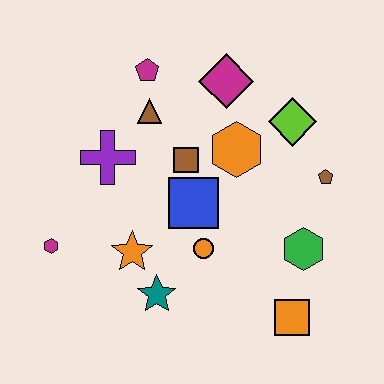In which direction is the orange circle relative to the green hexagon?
The orange circle is to the left of the green hexagon.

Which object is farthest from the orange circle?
The magenta pentagon is farthest from the orange circle.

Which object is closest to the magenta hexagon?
The orange star is closest to the magenta hexagon.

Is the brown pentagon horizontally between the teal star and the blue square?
No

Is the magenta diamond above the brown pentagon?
Yes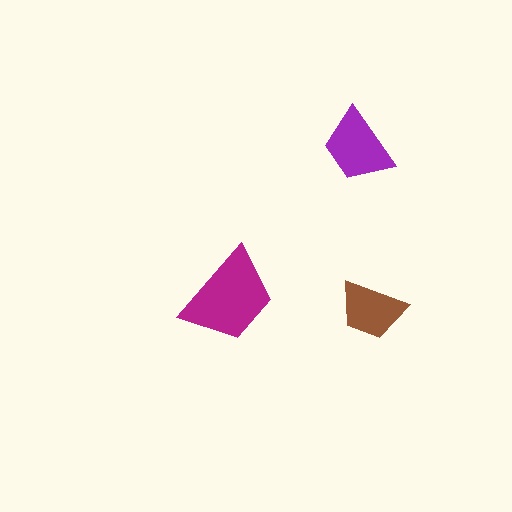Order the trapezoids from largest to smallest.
the magenta one, the purple one, the brown one.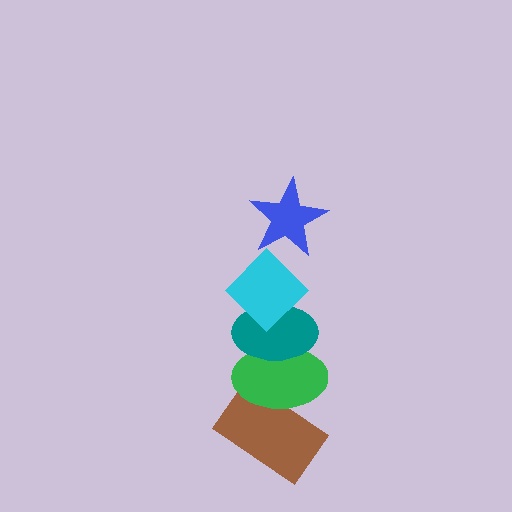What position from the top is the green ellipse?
The green ellipse is 4th from the top.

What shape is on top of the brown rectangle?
The green ellipse is on top of the brown rectangle.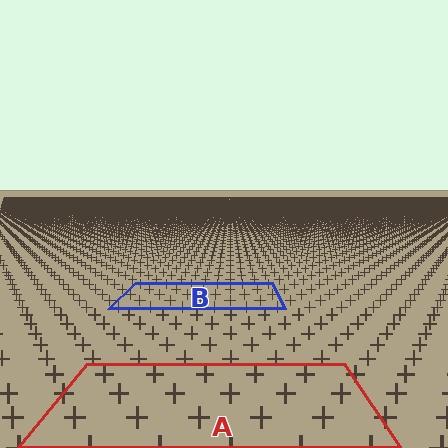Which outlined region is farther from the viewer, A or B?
Region B is farther from the viewer — the texture elements inside it appear smaller and more densely packed.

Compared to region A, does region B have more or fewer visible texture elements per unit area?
Region B has more texture elements per unit area — they are packed more densely because it is farther away.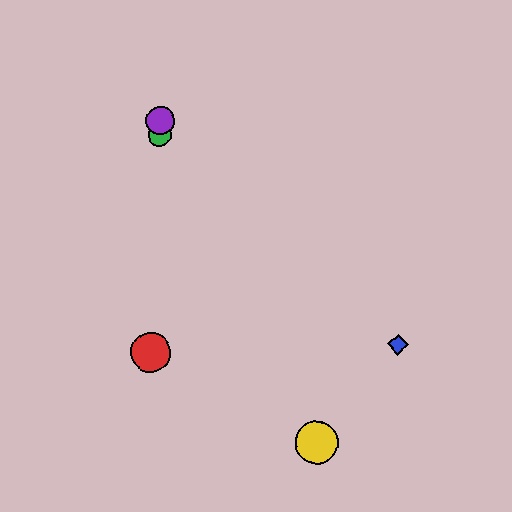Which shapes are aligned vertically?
The red circle, the green circle, the purple circle are aligned vertically.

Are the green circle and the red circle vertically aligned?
Yes, both are at x≈159.